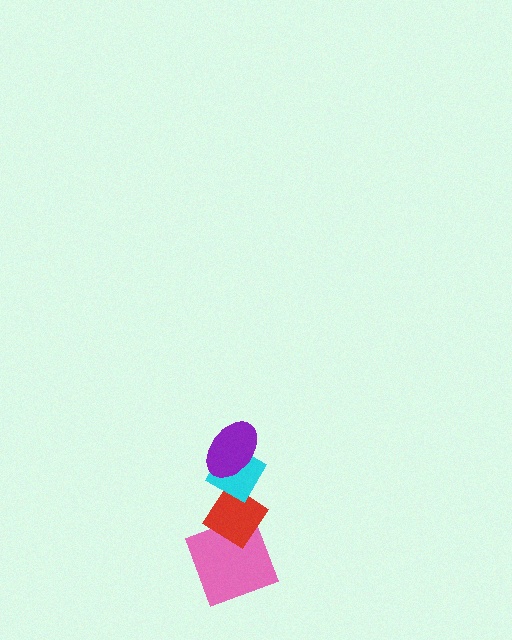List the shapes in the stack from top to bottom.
From top to bottom: the purple ellipse, the cyan diamond, the red diamond, the pink square.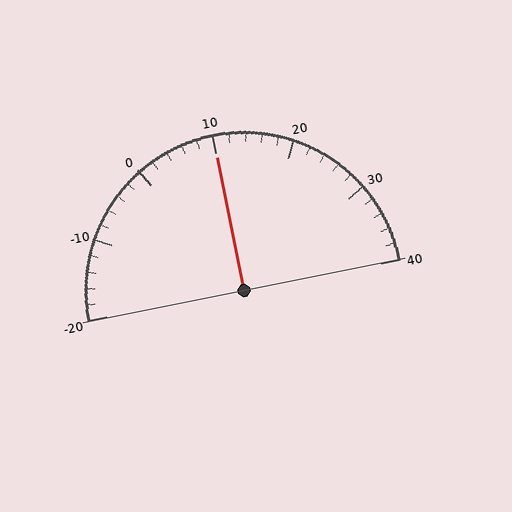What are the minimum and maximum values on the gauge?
The gauge ranges from -20 to 40.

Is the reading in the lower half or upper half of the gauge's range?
The reading is in the upper half of the range (-20 to 40).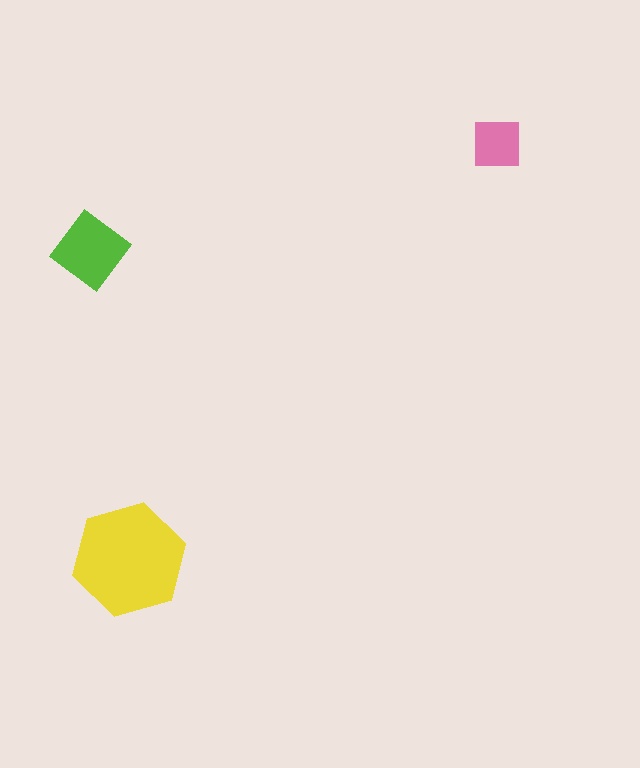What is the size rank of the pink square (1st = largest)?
3rd.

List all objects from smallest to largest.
The pink square, the lime diamond, the yellow hexagon.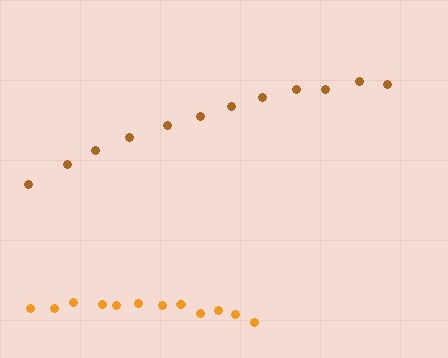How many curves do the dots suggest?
There are 2 distinct paths.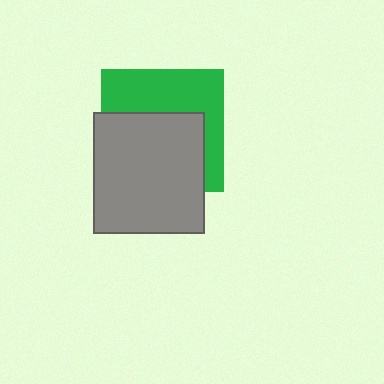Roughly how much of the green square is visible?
A small part of it is visible (roughly 44%).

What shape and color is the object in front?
The object in front is a gray rectangle.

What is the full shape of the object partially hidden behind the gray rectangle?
The partially hidden object is a green square.